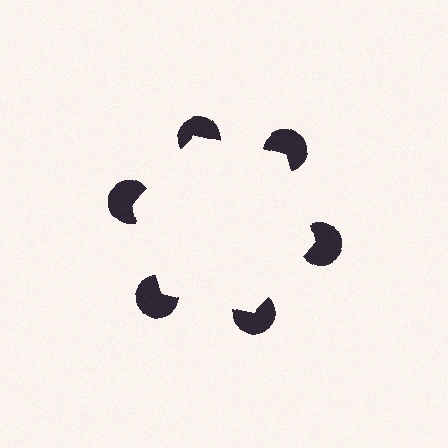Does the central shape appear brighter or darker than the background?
It typically appears slightly brighter than the background, even though no actual brightness change is drawn.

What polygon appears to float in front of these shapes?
An illusory hexagon — its edges are inferred from the aligned wedge cuts in the pac-man discs, not physically drawn.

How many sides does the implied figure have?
6 sides.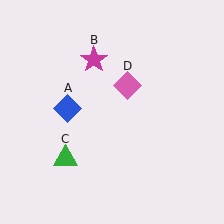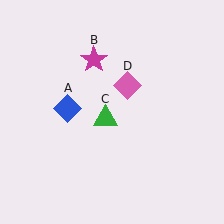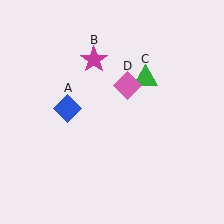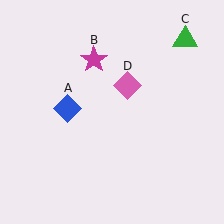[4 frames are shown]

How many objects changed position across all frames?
1 object changed position: green triangle (object C).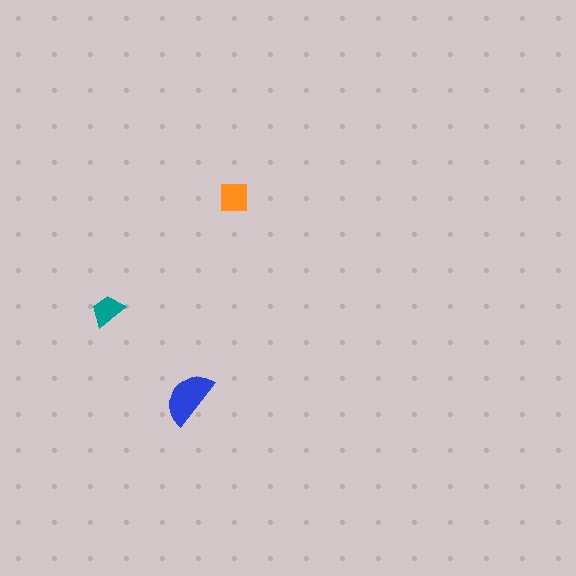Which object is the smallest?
The teal trapezoid.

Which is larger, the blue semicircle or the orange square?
The blue semicircle.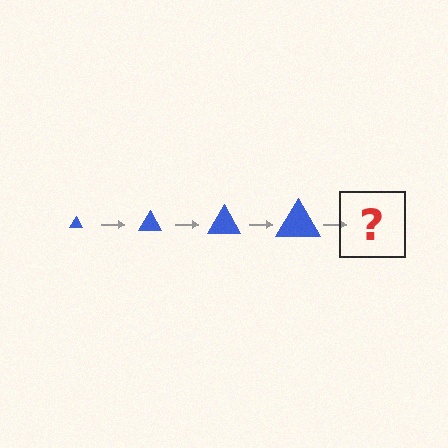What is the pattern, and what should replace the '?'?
The pattern is that the triangle gets progressively larger each step. The '?' should be a blue triangle, larger than the previous one.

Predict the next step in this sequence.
The next step is a blue triangle, larger than the previous one.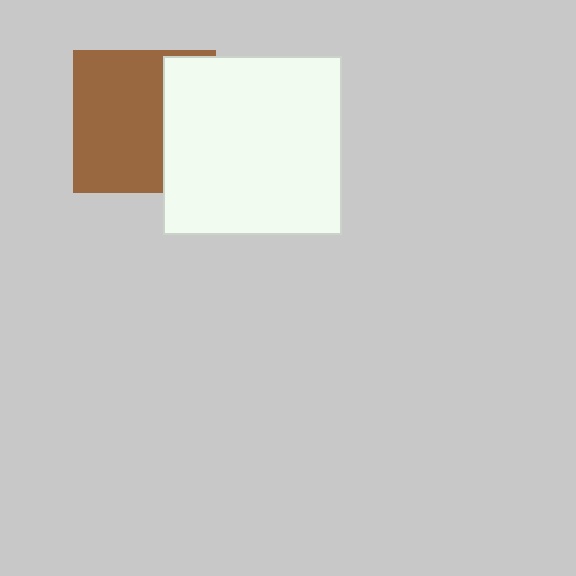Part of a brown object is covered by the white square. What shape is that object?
It is a square.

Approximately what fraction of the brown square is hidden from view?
Roughly 35% of the brown square is hidden behind the white square.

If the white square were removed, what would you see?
You would see the complete brown square.